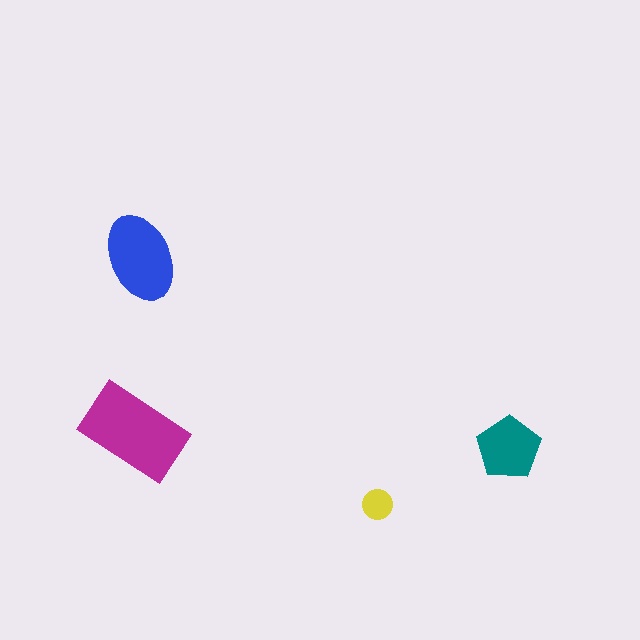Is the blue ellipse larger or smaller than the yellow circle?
Larger.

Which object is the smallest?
The yellow circle.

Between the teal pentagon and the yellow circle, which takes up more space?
The teal pentagon.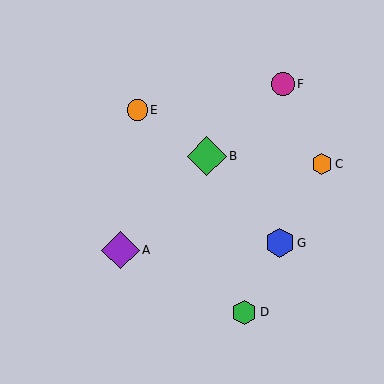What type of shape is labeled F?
Shape F is a magenta circle.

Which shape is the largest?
The green diamond (labeled B) is the largest.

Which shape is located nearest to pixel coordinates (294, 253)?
The blue hexagon (labeled G) at (280, 243) is nearest to that location.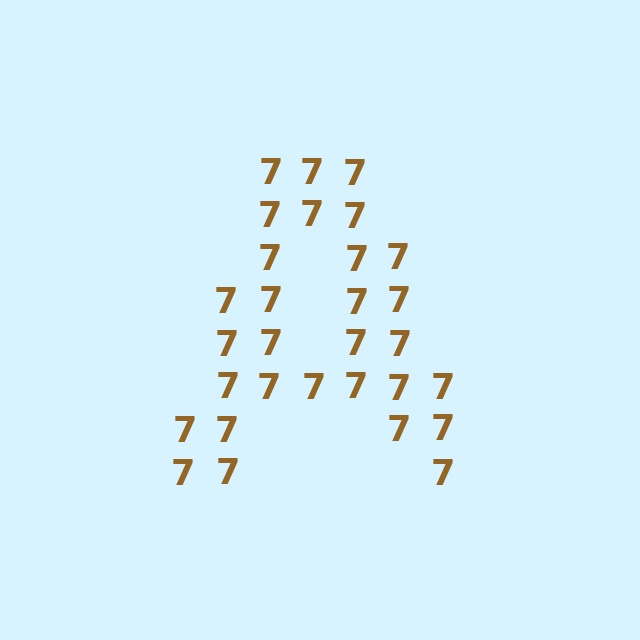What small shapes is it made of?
It is made of small digit 7's.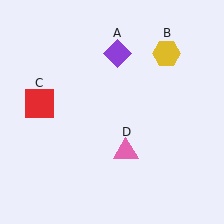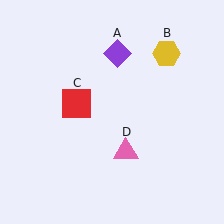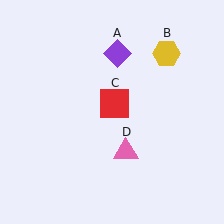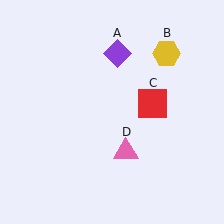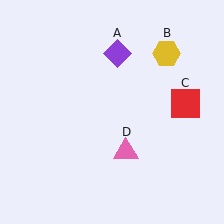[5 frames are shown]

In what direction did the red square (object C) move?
The red square (object C) moved right.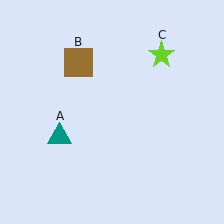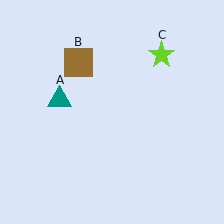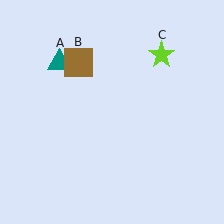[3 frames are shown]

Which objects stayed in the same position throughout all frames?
Brown square (object B) and lime star (object C) remained stationary.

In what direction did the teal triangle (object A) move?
The teal triangle (object A) moved up.